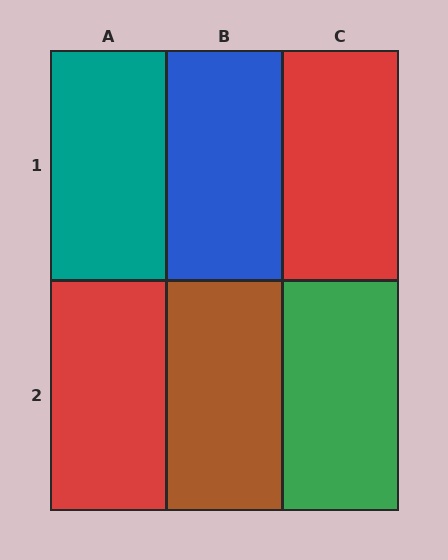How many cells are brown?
1 cell is brown.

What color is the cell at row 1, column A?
Teal.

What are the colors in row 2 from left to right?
Red, brown, green.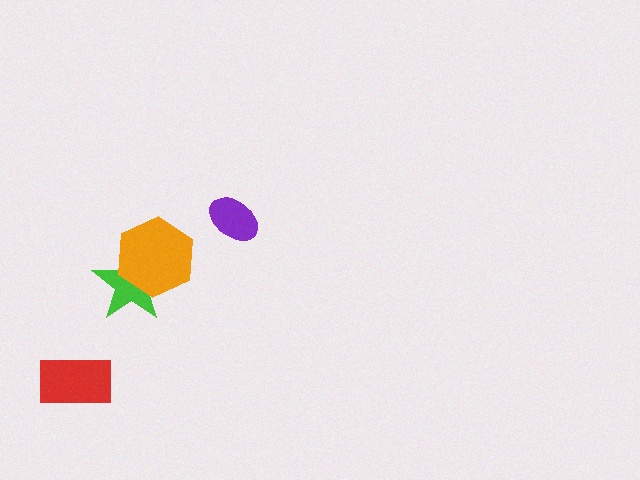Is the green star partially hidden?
Yes, it is partially covered by another shape.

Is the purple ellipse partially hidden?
No, no other shape covers it.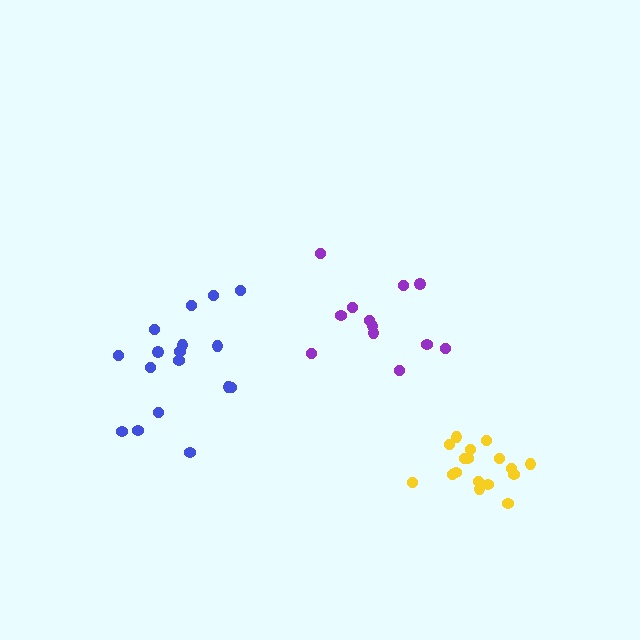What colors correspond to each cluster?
The clusters are colored: purple, blue, yellow.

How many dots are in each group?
Group 1: 12 dots, Group 2: 17 dots, Group 3: 17 dots (46 total).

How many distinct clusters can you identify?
There are 3 distinct clusters.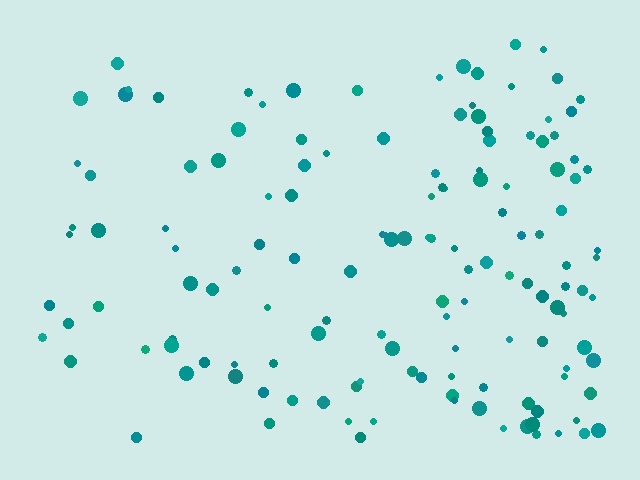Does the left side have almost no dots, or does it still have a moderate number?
Still a moderate number, just noticeably fewer than the right.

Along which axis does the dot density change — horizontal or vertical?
Horizontal.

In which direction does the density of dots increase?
From left to right, with the right side densest.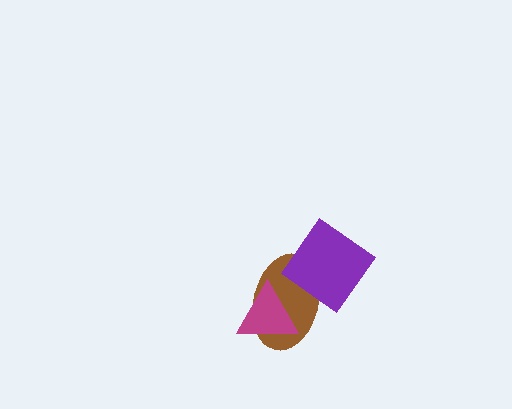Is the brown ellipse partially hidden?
Yes, it is partially covered by another shape.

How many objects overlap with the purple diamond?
1 object overlaps with the purple diamond.